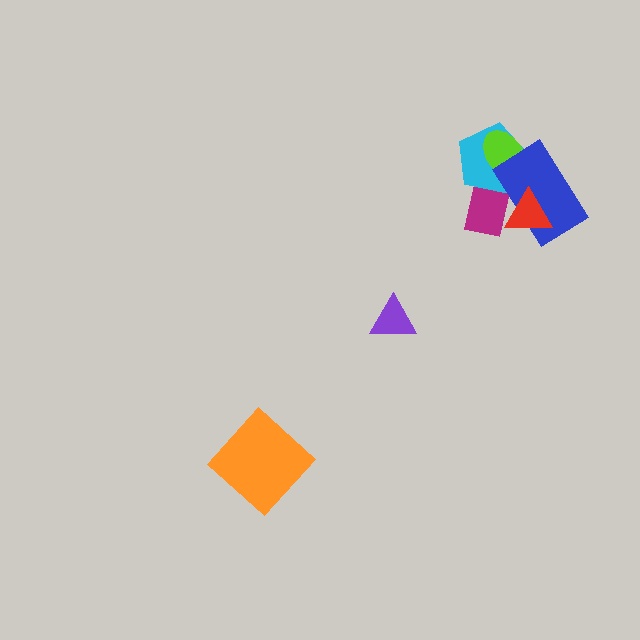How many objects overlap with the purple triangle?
0 objects overlap with the purple triangle.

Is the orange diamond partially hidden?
No, no other shape covers it.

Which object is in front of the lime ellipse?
The blue rectangle is in front of the lime ellipse.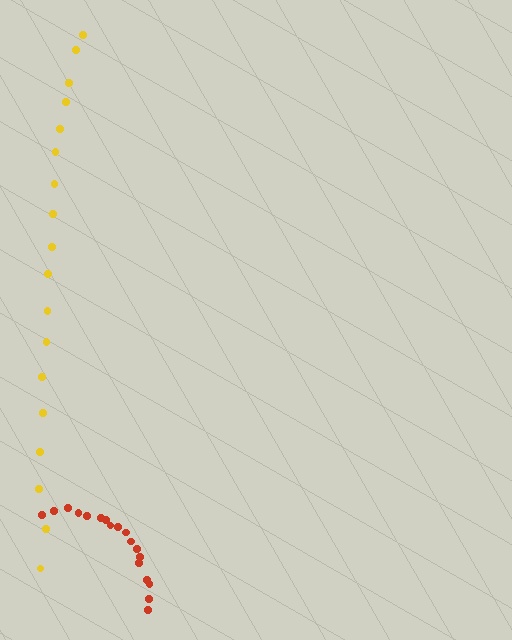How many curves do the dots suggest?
There are 2 distinct paths.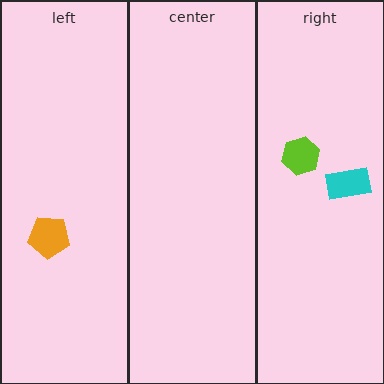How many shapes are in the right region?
2.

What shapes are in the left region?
The orange pentagon.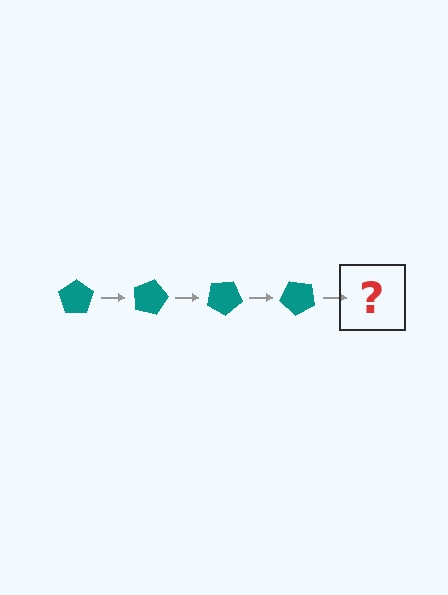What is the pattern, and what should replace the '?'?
The pattern is that the pentagon rotates 15 degrees each step. The '?' should be a teal pentagon rotated 60 degrees.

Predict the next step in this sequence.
The next step is a teal pentagon rotated 60 degrees.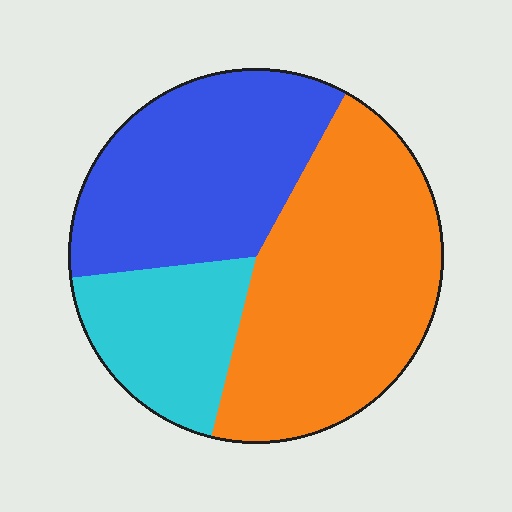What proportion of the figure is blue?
Blue covers about 35% of the figure.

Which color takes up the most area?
Orange, at roughly 45%.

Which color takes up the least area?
Cyan, at roughly 20%.